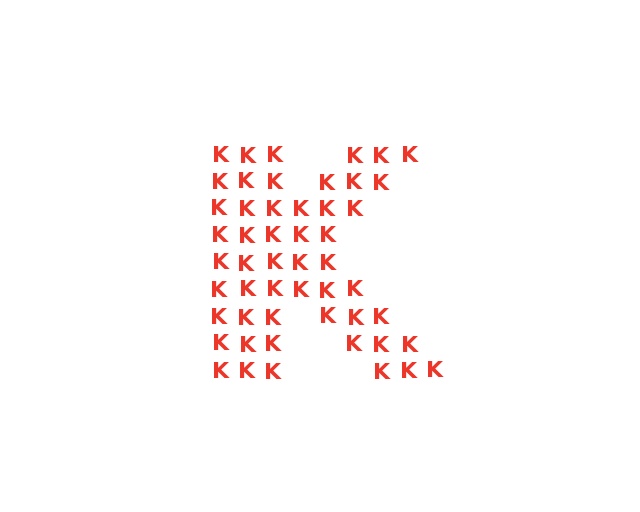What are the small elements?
The small elements are letter K's.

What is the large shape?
The large shape is the letter K.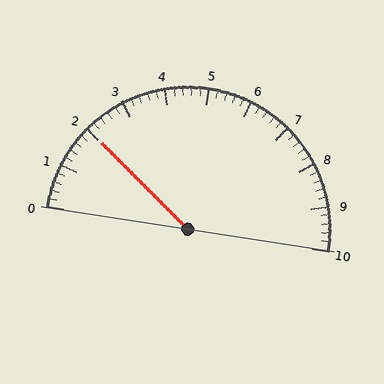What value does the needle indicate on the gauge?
The needle indicates approximately 2.0.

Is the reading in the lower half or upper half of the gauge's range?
The reading is in the lower half of the range (0 to 10).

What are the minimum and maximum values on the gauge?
The gauge ranges from 0 to 10.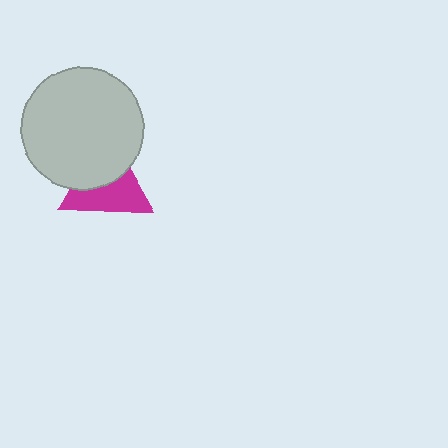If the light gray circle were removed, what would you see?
You would see the complete magenta triangle.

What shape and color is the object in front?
The object in front is a light gray circle.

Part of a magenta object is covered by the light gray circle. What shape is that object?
It is a triangle.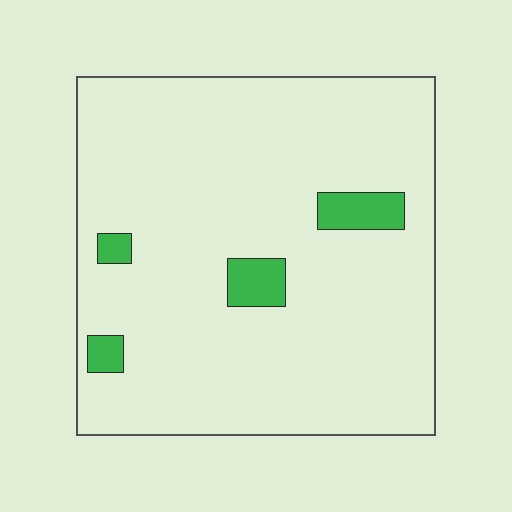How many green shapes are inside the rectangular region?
4.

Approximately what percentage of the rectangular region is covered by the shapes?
Approximately 5%.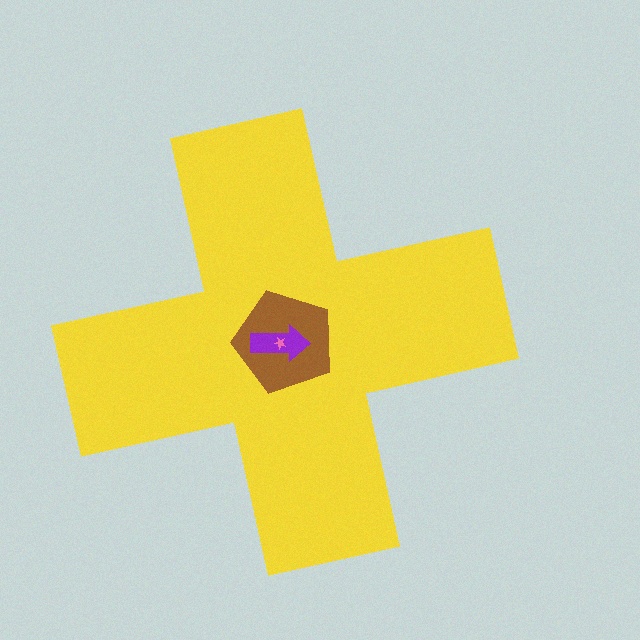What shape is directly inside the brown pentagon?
The purple arrow.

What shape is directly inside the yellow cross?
The brown pentagon.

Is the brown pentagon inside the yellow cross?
Yes.